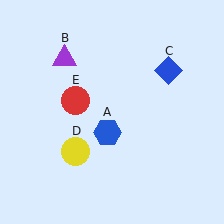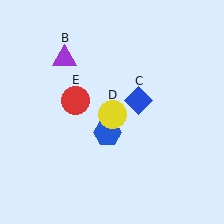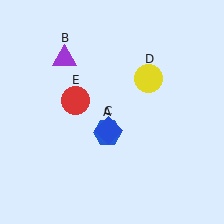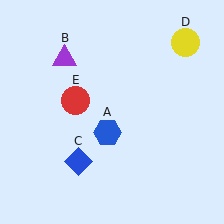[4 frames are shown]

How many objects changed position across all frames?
2 objects changed position: blue diamond (object C), yellow circle (object D).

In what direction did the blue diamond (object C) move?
The blue diamond (object C) moved down and to the left.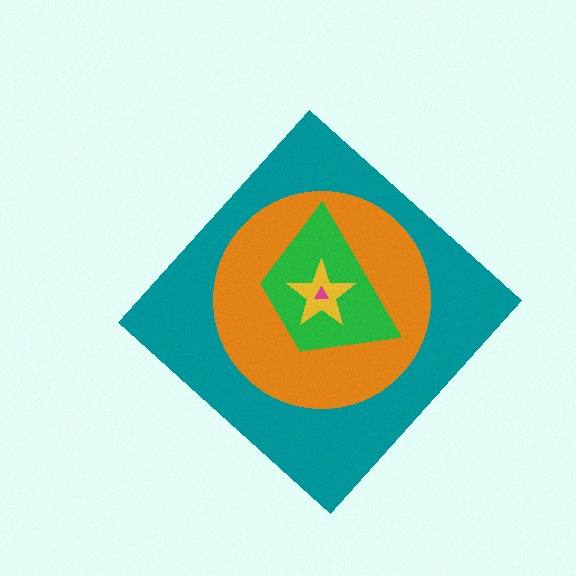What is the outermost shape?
The teal diamond.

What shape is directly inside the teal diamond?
The orange circle.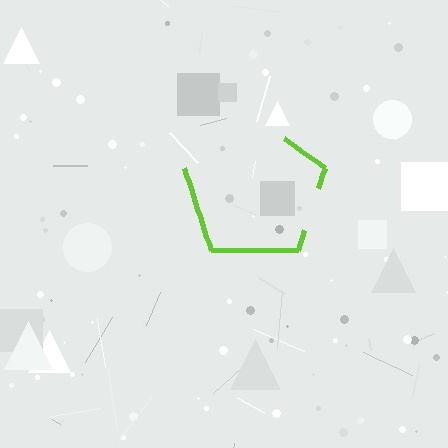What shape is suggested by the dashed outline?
The dashed outline suggests a pentagon.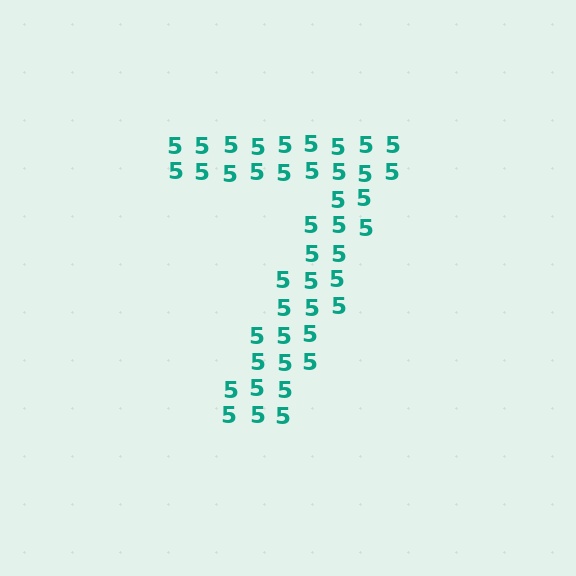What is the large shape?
The large shape is the digit 7.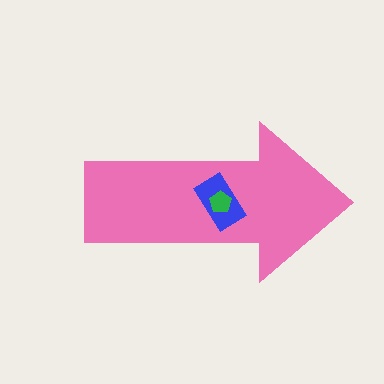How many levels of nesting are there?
3.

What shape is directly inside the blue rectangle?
The green pentagon.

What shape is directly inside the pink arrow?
The blue rectangle.